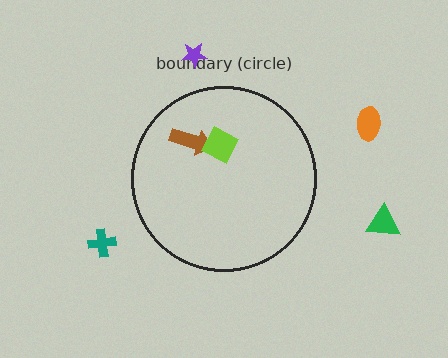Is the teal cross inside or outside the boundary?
Outside.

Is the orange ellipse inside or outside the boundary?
Outside.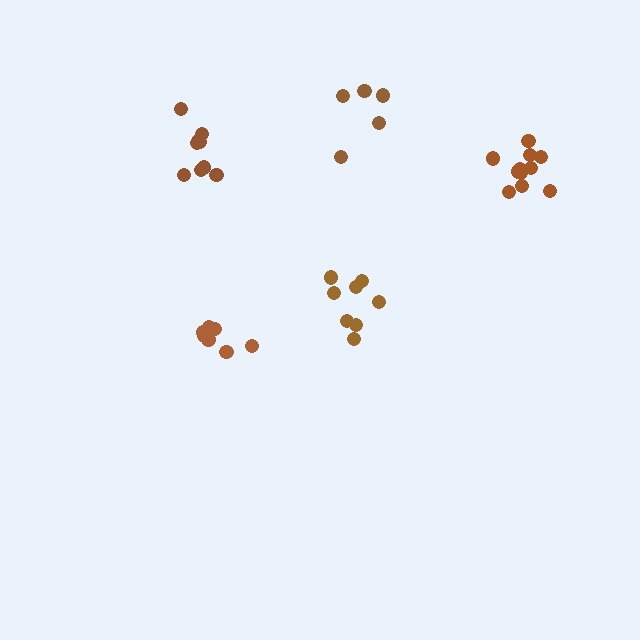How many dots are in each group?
Group 1: 11 dots, Group 2: 9 dots, Group 3: 8 dots, Group 4: 7 dots, Group 5: 5 dots (40 total).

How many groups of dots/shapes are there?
There are 5 groups.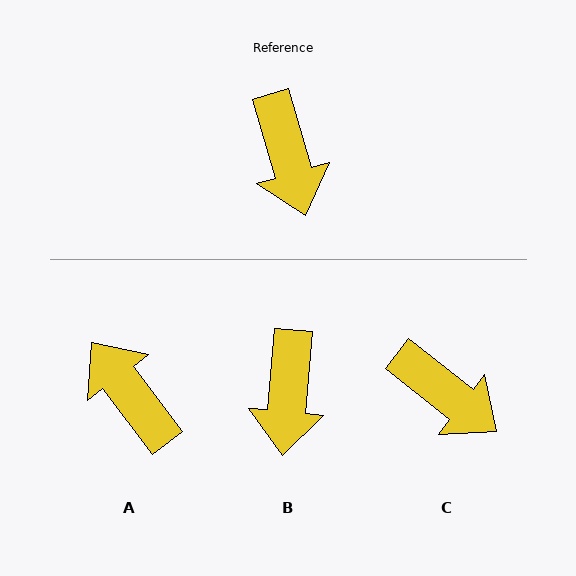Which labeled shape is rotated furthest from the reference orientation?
A, about 159 degrees away.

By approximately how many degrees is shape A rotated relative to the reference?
Approximately 159 degrees clockwise.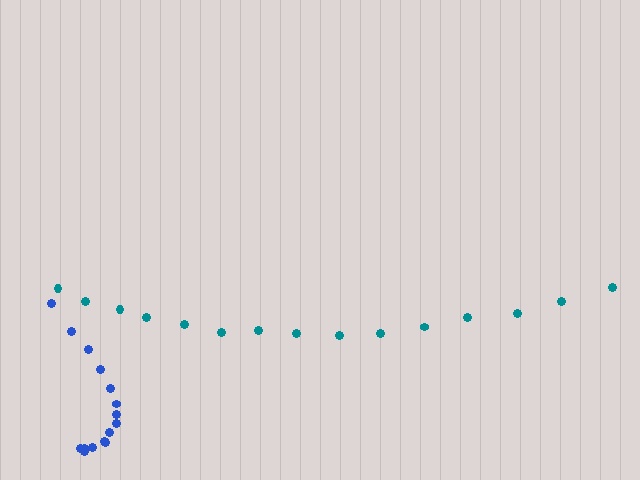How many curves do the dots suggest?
There are 2 distinct paths.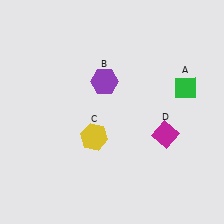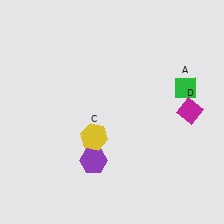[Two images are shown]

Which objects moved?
The objects that moved are: the purple hexagon (B), the magenta diamond (D).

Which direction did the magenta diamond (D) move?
The magenta diamond (D) moved right.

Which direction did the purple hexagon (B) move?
The purple hexagon (B) moved down.